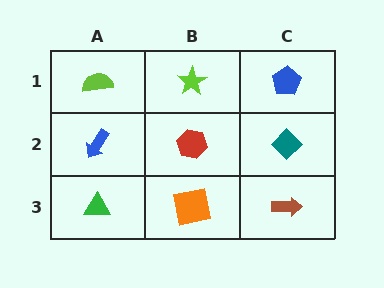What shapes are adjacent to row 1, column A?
A blue arrow (row 2, column A), a lime star (row 1, column B).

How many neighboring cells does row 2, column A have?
3.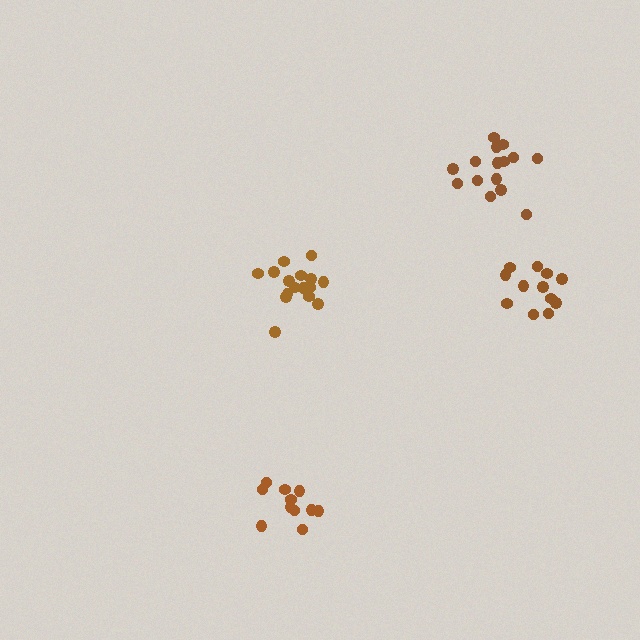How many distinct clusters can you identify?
There are 4 distinct clusters.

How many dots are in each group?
Group 1: 15 dots, Group 2: 16 dots, Group 3: 12 dots, Group 4: 11 dots (54 total).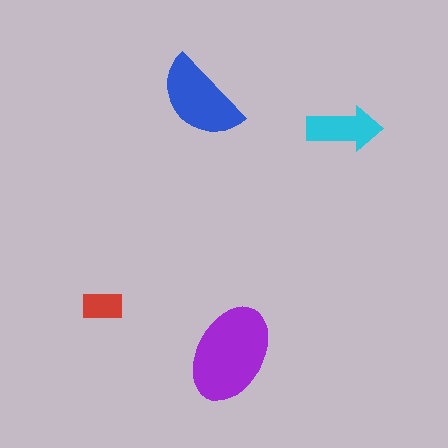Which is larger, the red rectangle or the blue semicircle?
The blue semicircle.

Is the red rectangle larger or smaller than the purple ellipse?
Smaller.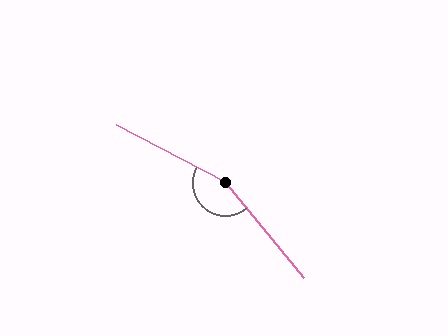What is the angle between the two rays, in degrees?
Approximately 157 degrees.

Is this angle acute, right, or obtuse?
It is obtuse.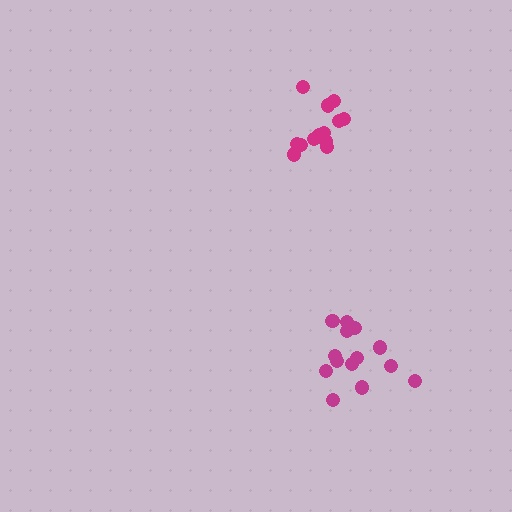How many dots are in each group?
Group 1: 14 dots, Group 2: 14 dots (28 total).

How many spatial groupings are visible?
There are 2 spatial groupings.